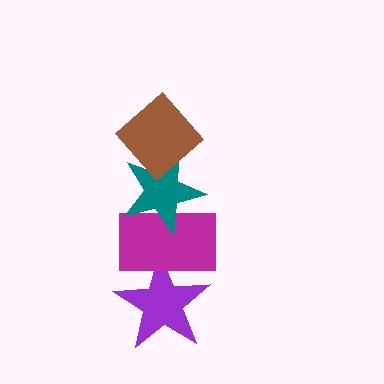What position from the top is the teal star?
The teal star is 2nd from the top.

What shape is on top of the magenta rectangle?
The teal star is on top of the magenta rectangle.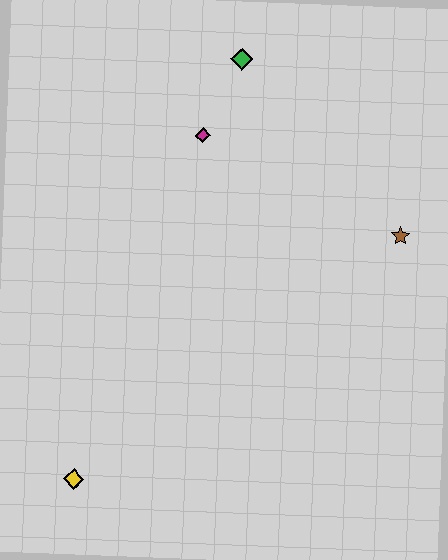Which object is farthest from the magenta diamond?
The yellow diamond is farthest from the magenta diamond.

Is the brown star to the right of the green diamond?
Yes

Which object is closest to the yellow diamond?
The magenta diamond is closest to the yellow diamond.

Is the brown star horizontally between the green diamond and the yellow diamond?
No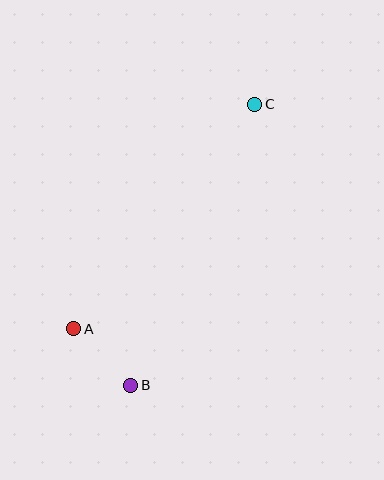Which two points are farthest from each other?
Points B and C are farthest from each other.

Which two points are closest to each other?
Points A and B are closest to each other.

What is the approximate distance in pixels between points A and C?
The distance between A and C is approximately 289 pixels.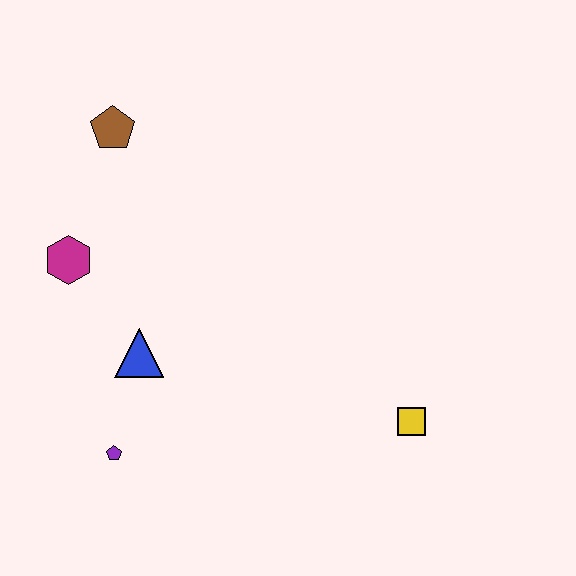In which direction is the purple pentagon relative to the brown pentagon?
The purple pentagon is below the brown pentagon.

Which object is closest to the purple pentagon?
The blue triangle is closest to the purple pentagon.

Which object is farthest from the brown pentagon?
The yellow square is farthest from the brown pentagon.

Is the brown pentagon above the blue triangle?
Yes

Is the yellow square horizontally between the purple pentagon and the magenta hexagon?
No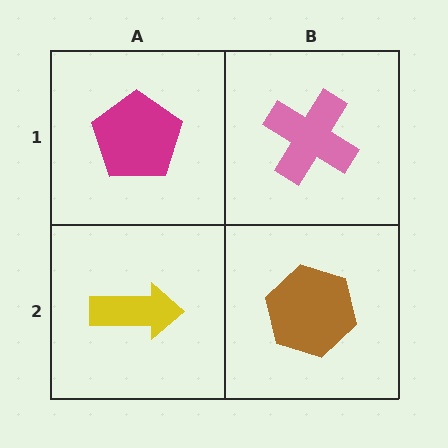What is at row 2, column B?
A brown hexagon.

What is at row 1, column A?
A magenta pentagon.